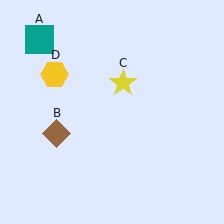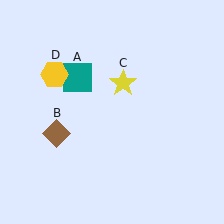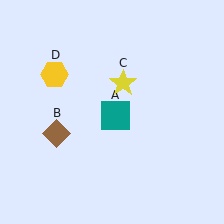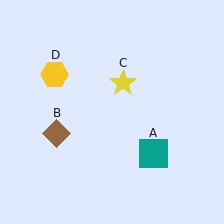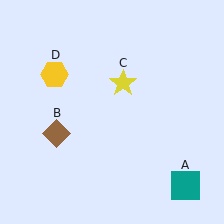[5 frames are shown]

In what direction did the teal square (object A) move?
The teal square (object A) moved down and to the right.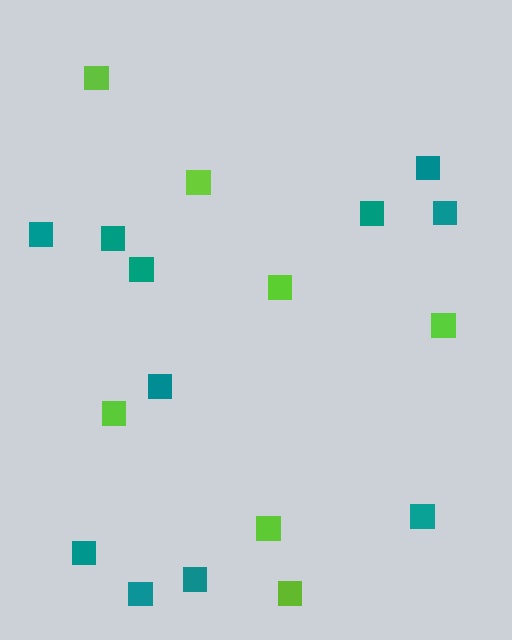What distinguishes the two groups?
There are 2 groups: one group of lime squares (7) and one group of teal squares (11).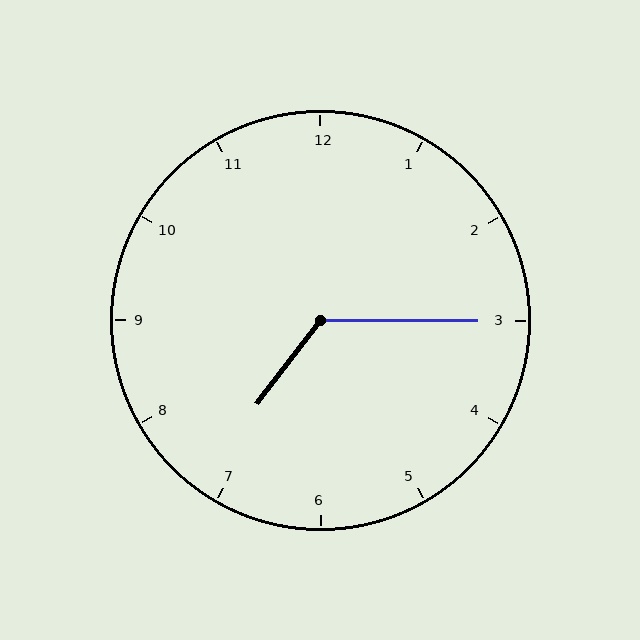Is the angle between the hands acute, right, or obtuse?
It is obtuse.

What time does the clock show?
7:15.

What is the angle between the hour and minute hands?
Approximately 128 degrees.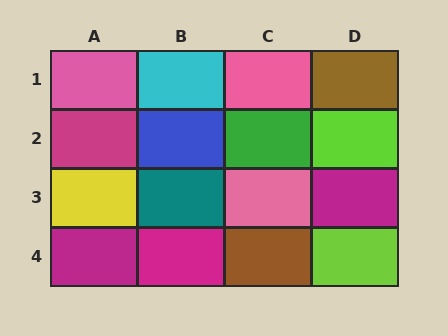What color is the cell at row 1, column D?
Brown.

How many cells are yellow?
1 cell is yellow.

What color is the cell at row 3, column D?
Magenta.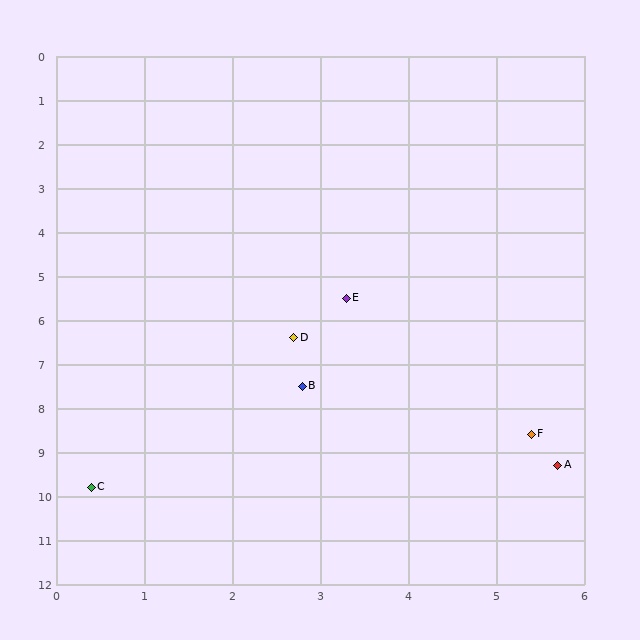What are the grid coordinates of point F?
Point F is at approximately (5.4, 8.6).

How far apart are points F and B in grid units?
Points F and B are about 2.8 grid units apart.